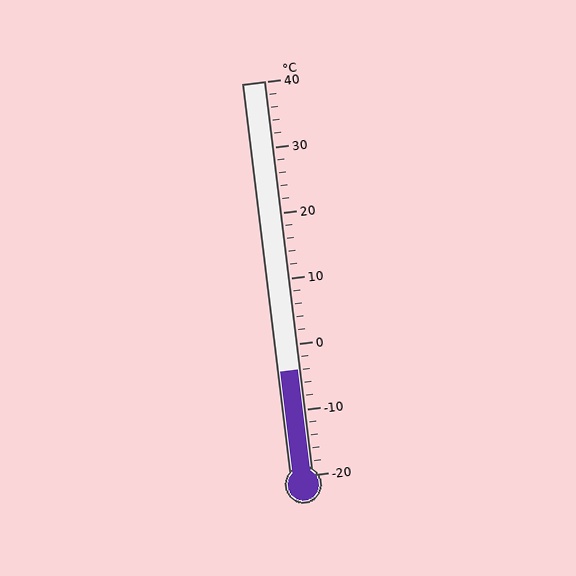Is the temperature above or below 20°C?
The temperature is below 20°C.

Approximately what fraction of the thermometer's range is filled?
The thermometer is filled to approximately 25% of its range.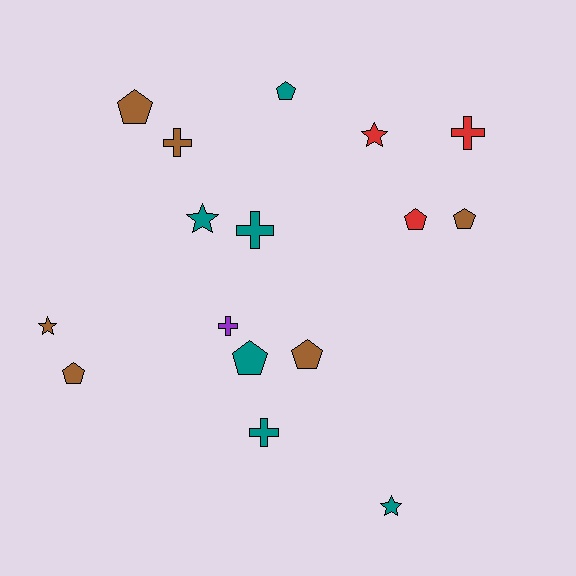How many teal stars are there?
There are 2 teal stars.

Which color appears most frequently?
Teal, with 6 objects.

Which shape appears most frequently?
Pentagon, with 7 objects.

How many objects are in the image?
There are 16 objects.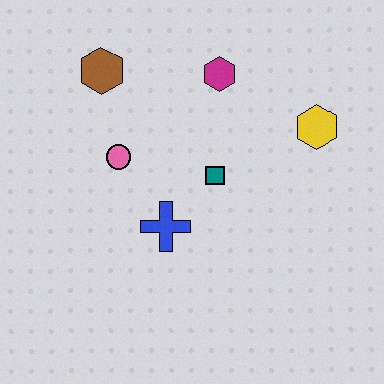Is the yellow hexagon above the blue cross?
Yes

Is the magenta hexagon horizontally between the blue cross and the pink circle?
No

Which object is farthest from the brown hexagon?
The yellow hexagon is farthest from the brown hexagon.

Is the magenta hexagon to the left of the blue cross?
No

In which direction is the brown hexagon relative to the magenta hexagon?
The brown hexagon is to the left of the magenta hexagon.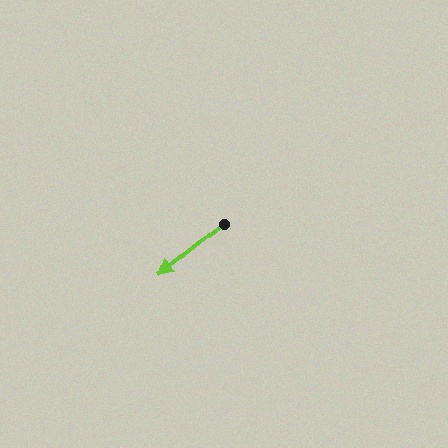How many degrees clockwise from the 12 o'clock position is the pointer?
Approximately 231 degrees.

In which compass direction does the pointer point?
Southwest.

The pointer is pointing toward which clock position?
Roughly 8 o'clock.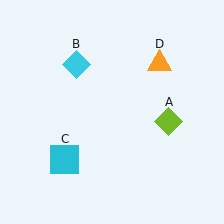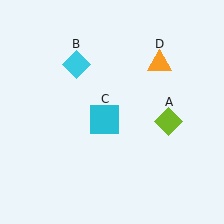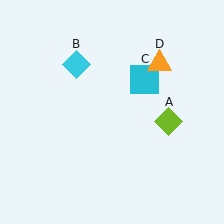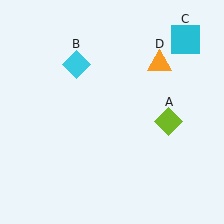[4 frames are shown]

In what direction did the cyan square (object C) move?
The cyan square (object C) moved up and to the right.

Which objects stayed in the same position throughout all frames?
Lime diamond (object A) and cyan diamond (object B) and orange triangle (object D) remained stationary.